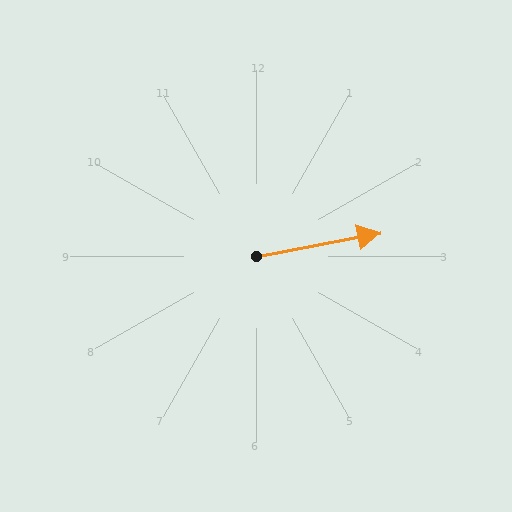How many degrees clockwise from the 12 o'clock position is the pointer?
Approximately 79 degrees.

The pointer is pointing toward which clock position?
Roughly 3 o'clock.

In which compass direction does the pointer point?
East.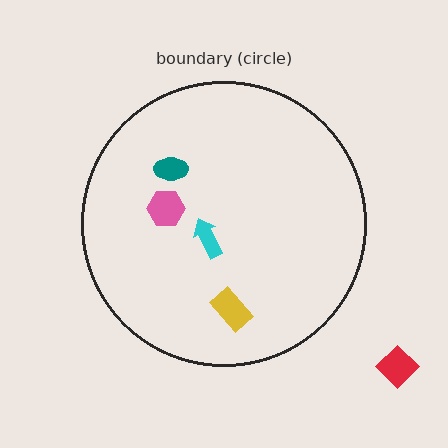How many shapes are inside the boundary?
4 inside, 1 outside.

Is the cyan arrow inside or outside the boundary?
Inside.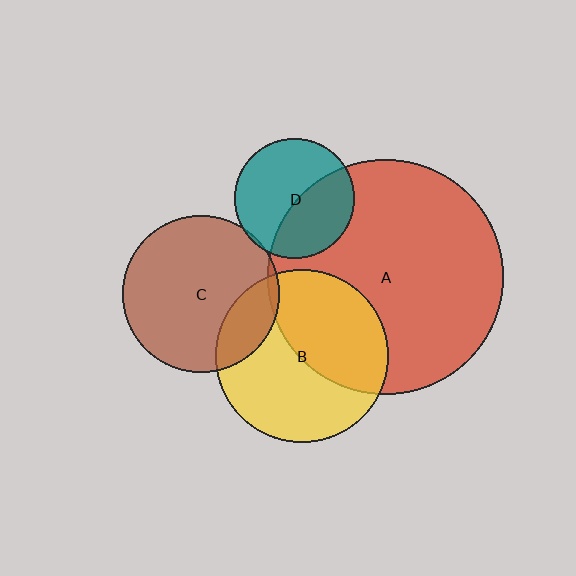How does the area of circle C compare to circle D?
Approximately 1.7 times.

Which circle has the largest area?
Circle A (red).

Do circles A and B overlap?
Yes.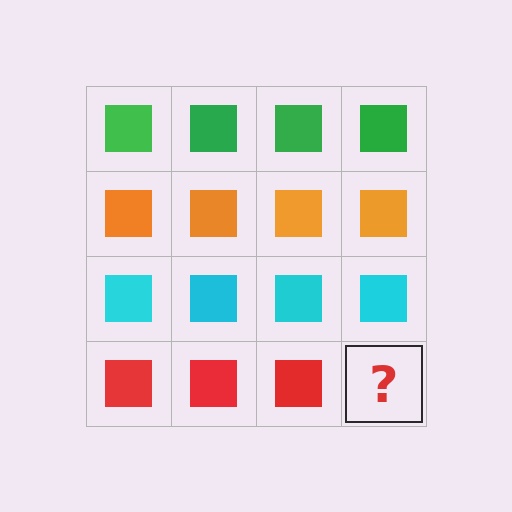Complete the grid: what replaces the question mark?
The question mark should be replaced with a red square.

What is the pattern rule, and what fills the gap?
The rule is that each row has a consistent color. The gap should be filled with a red square.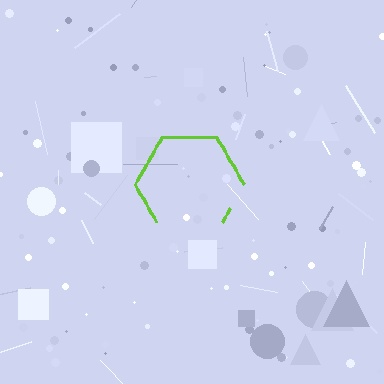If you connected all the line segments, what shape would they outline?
They would outline a hexagon.